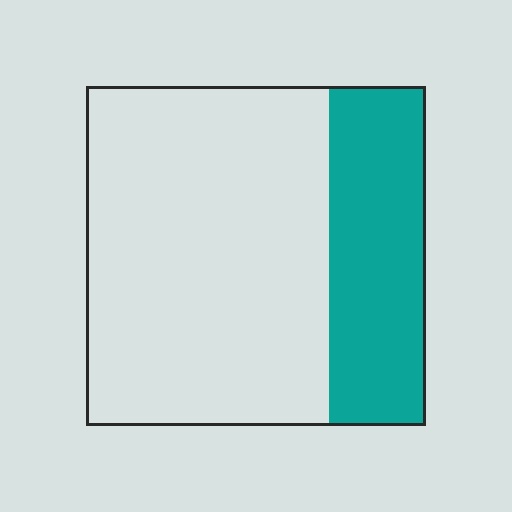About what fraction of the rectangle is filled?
About one quarter (1/4).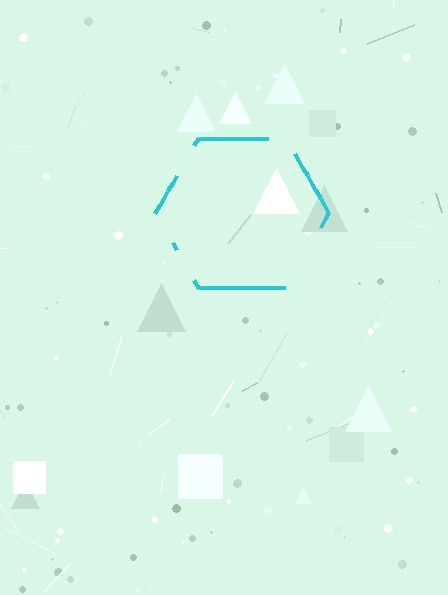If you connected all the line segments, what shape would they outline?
They would outline a hexagon.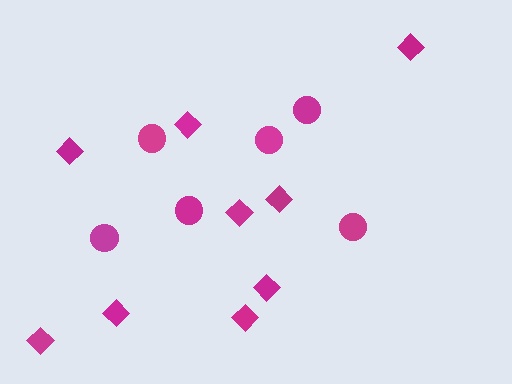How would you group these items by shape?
There are 2 groups: one group of diamonds (9) and one group of circles (6).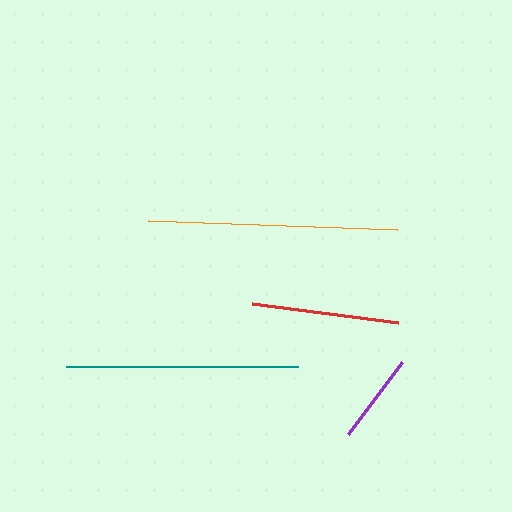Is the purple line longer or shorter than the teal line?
The teal line is longer than the purple line.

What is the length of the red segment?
The red segment is approximately 147 pixels long.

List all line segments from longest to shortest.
From longest to shortest: orange, teal, red, purple.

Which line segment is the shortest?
The purple line is the shortest at approximately 90 pixels.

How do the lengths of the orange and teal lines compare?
The orange and teal lines are approximately the same length.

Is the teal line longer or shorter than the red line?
The teal line is longer than the red line.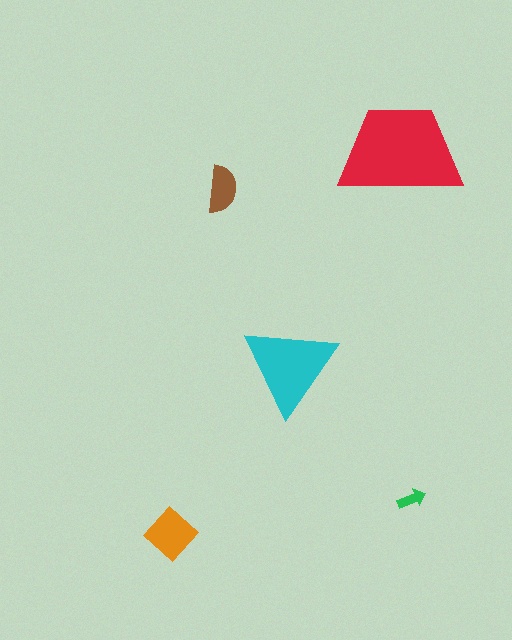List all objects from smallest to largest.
The green arrow, the brown semicircle, the orange diamond, the cyan triangle, the red trapezoid.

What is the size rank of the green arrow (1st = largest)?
5th.